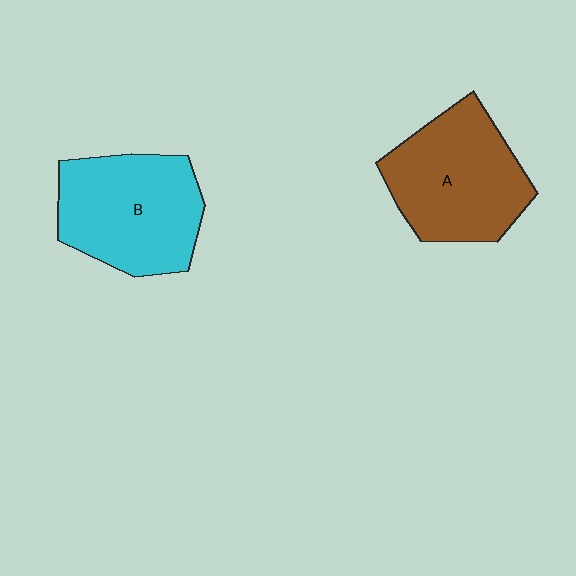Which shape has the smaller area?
Shape A (brown).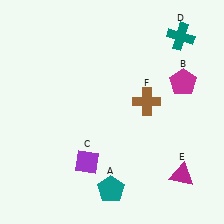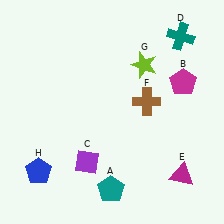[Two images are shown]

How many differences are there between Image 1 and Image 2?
There are 2 differences between the two images.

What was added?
A lime star (G), a blue pentagon (H) were added in Image 2.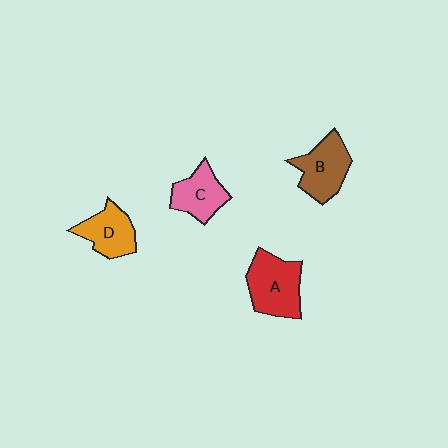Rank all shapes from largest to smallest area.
From largest to smallest: A (red), B (brown), D (orange), C (pink).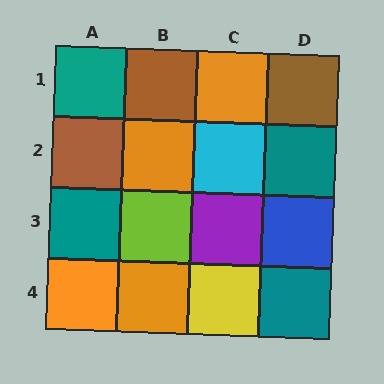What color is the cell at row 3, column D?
Blue.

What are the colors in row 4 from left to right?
Orange, orange, yellow, teal.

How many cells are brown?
3 cells are brown.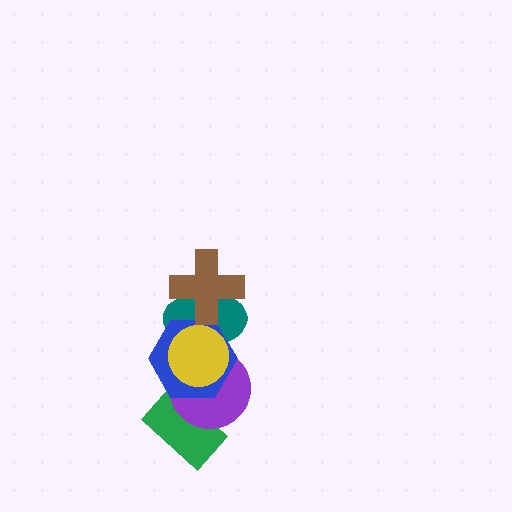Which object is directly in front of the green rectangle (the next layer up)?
The purple circle is directly in front of the green rectangle.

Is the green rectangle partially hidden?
Yes, it is partially covered by another shape.